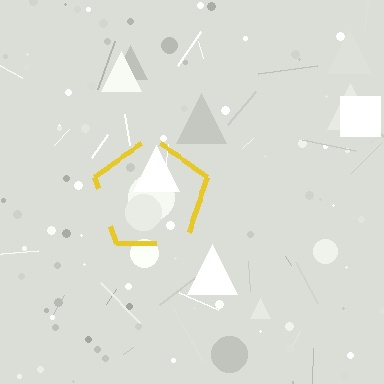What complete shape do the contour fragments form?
The contour fragments form a pentagon.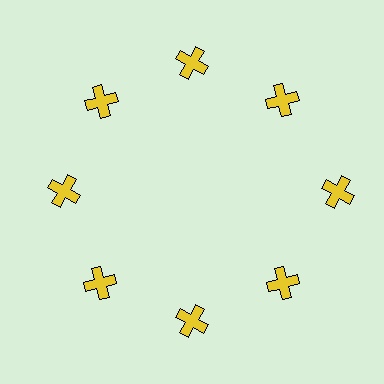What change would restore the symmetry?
The symmetry would be restored by moving it inward, back onto the ring so that all 8 crosses sit at equal angles and equal distance from the center.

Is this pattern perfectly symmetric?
No. The 8 yellow crosses are arranged in a ring, but one element near the 3 o'clock position is pushed outward from the center, breaking the 8-fold rotational symmetry.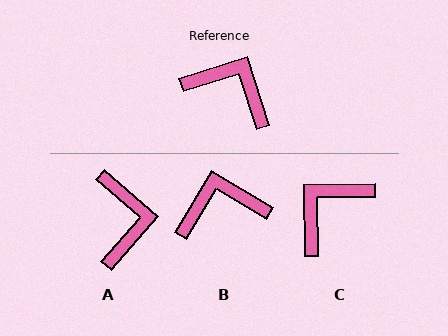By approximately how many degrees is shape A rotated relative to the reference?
Approximately 59 degrees clockwise.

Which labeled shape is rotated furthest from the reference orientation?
C, about 73 degrees away.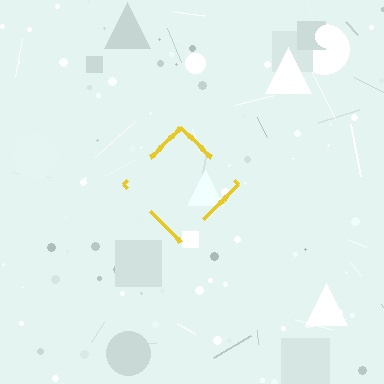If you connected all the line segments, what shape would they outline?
They would outline a diamond.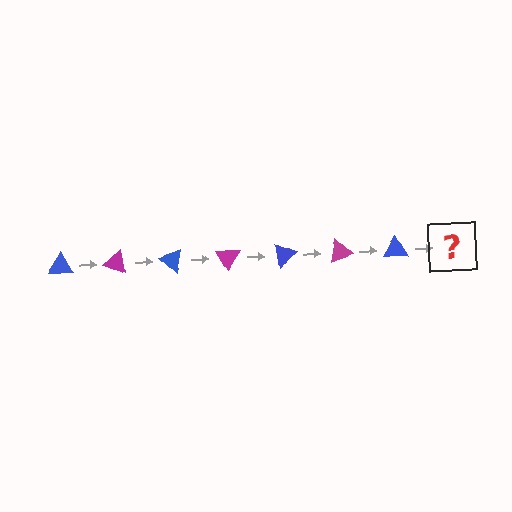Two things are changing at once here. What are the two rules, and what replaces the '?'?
The two rules are that it rotates 20 degrees each step and the color cycles through blue and magenta. The '?' should be a magenta triangle, rotated 140 degrees from the start.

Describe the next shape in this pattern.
It should be a magenta triangle, rotated 140 degrees from the start.